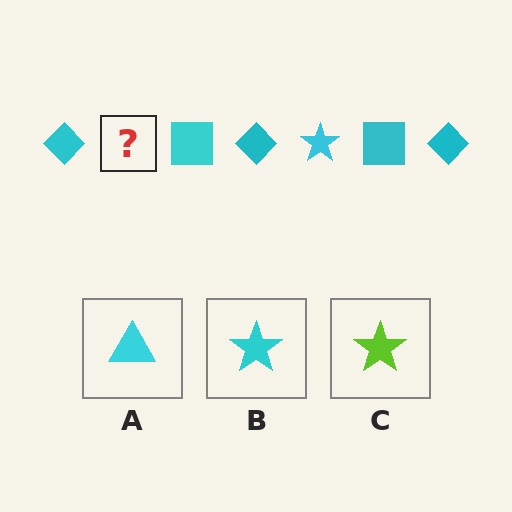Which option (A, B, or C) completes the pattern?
B.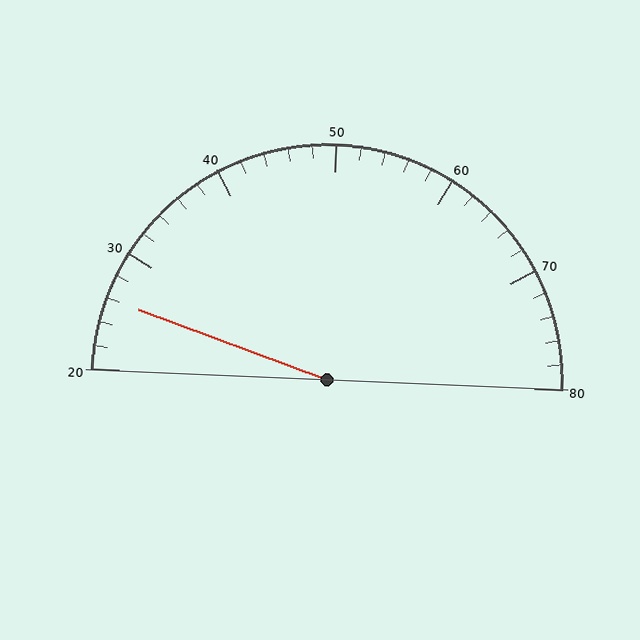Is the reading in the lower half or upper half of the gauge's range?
The reading is in the lower half of the range (20 to 80).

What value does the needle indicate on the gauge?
The needle indicates approximately 26.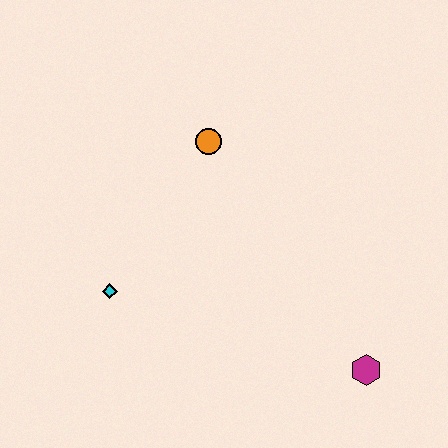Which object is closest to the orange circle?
The cyan diamond is closest to the orange circle.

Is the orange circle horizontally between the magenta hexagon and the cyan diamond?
Yes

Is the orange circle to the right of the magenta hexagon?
No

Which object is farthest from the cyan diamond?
The magenta hexagon is farthest from the cyan diamond.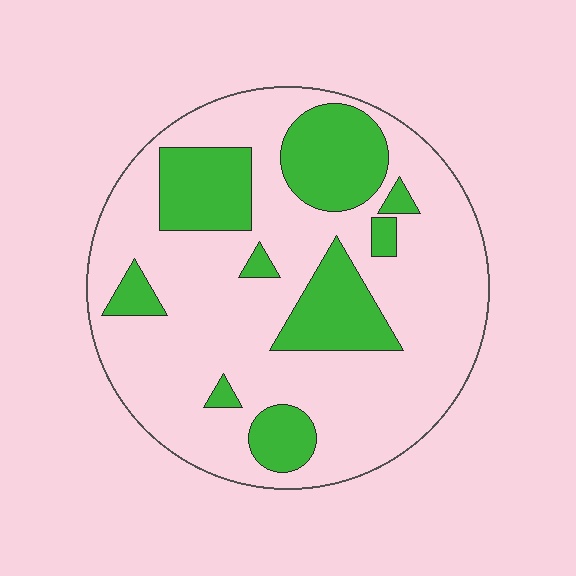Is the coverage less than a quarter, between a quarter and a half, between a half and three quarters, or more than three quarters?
Between a quarter and a half.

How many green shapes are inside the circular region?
9.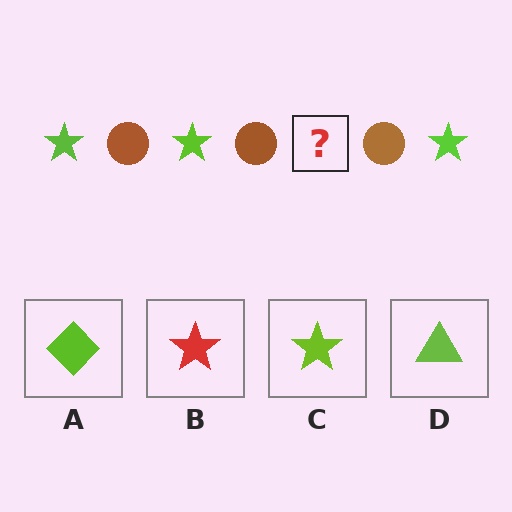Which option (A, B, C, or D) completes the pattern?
C.